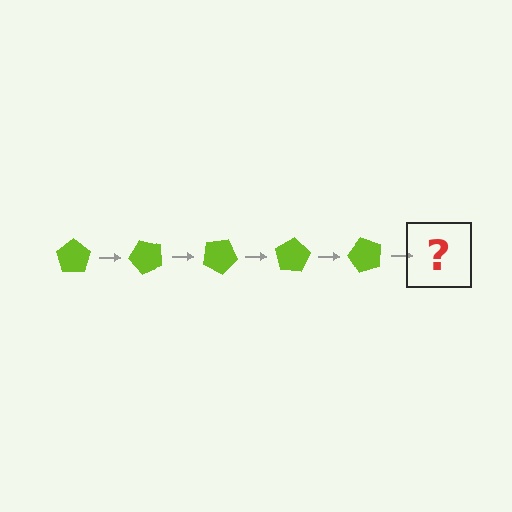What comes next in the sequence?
The next element should be a lime pentagon rotated 250 degrees.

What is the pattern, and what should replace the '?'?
The pattern is that the pentagon rotates 50 degrees each step. The '?' should be a lime pentagon rotated 250 degrees.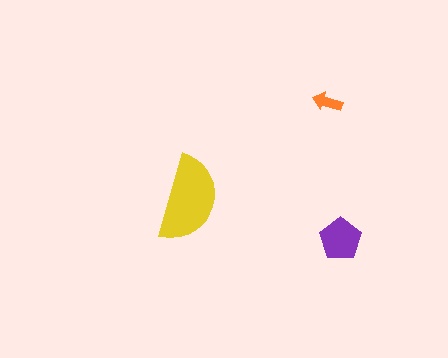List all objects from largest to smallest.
The yellow semicircle, the purple pentagon, the orange arrow.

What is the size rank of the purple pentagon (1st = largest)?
2nd.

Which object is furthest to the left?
The yellow semicircle is leftmost.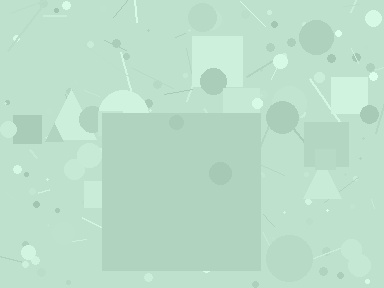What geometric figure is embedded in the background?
A square is embedded in the background.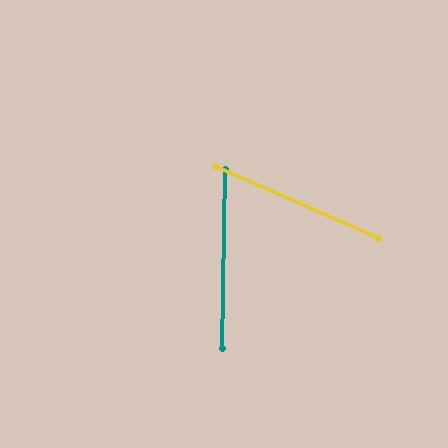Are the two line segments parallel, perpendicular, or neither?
Neither parallel nor perpendicular — they differ by about 67°.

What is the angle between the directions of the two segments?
Approximately 67 degrees.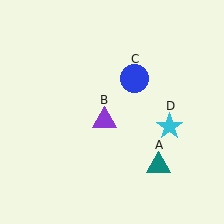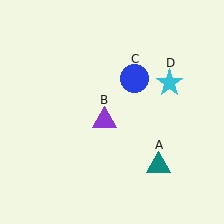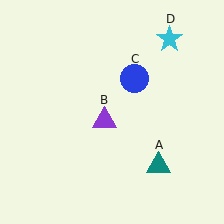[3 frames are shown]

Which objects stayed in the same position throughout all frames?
Teal triangle (object A) and purple triangle (object B) and blue circle (object C) remained stationary.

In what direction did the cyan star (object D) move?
The cyan star (object D) moved up.